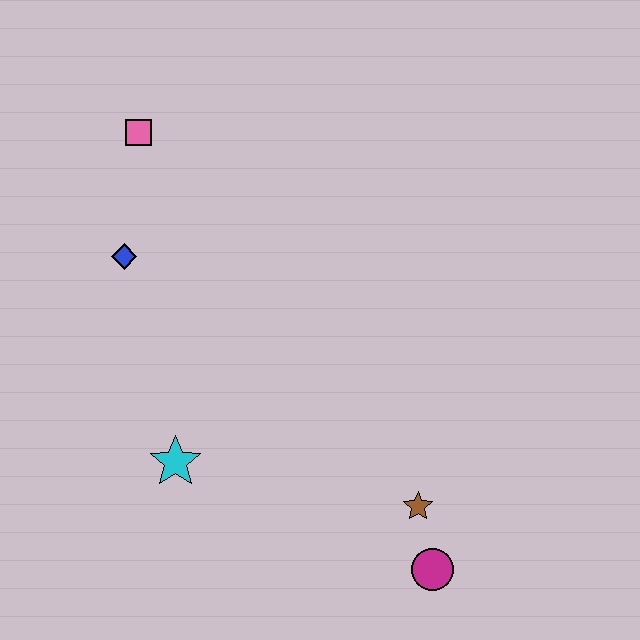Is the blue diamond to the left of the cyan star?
Yes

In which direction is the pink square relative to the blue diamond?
The pink square is above the blue diamond.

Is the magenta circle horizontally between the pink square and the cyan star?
No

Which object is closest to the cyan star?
The blue diamond is closest to the cyan star.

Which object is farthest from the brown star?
The pink square is farthest from the brown star.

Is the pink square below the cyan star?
No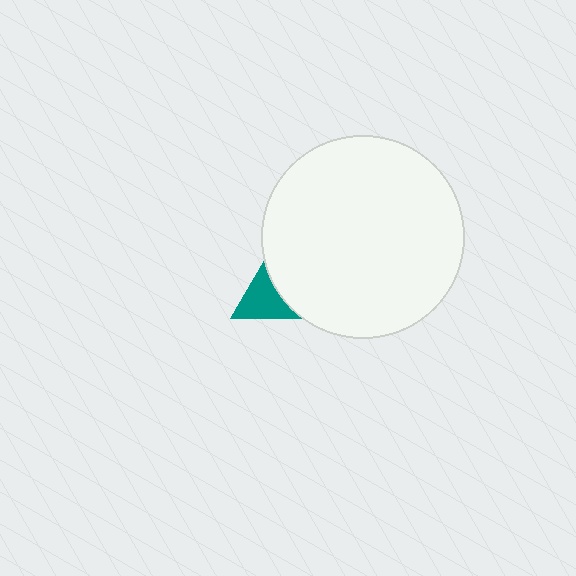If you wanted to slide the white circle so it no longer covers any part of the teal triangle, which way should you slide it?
Slide it right — that is the most direct way to separate the two shapes.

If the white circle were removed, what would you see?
You would see the complete teal triangle.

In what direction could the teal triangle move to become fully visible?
The teal triangle could move left. That would shift it out from behind the white circle entirely.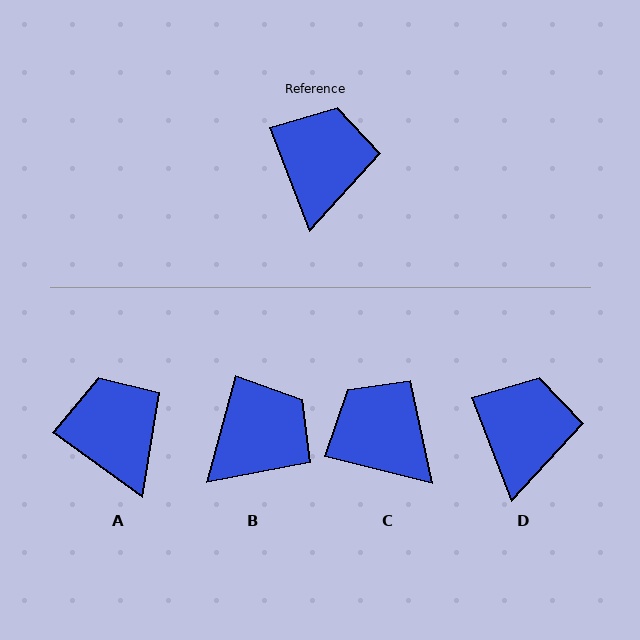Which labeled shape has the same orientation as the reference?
D.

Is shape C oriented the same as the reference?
No, it is off by about 55 degrees.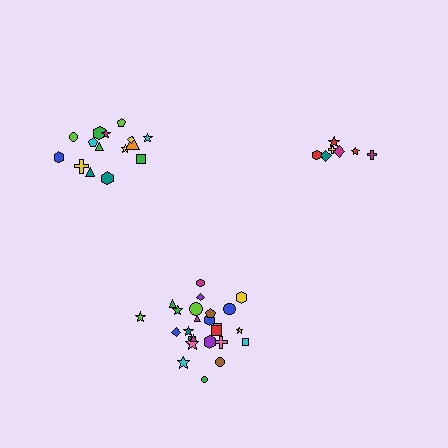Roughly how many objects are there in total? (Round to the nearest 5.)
Roughly 45 objects in total.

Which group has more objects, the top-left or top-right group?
The top-left group.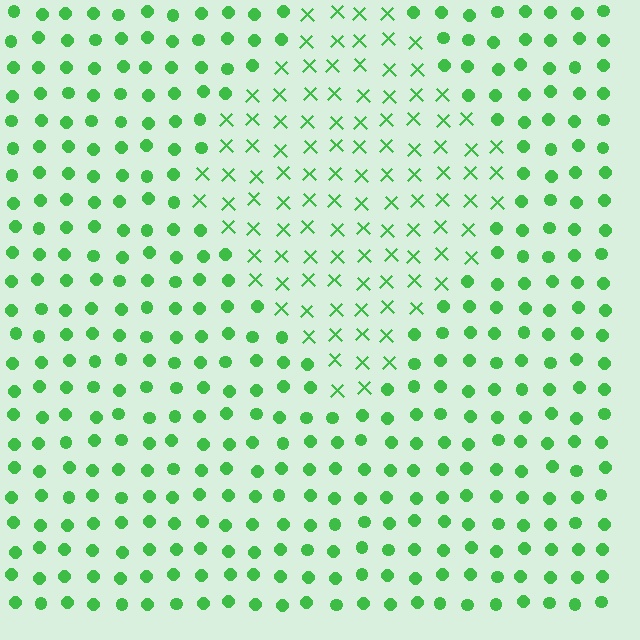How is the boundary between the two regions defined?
The boundary is defined by a change in element shape: X marks inside vs. circles outside. All elements share the same color and spacing.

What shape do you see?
I see a diamond.